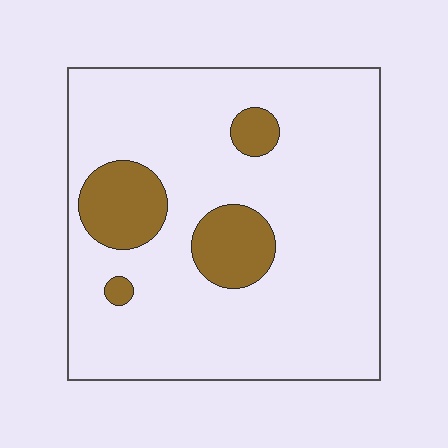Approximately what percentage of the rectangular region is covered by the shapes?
Approximately 15%.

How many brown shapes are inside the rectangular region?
4.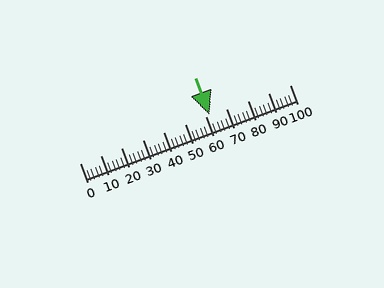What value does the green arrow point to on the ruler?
The green arrow points to approximately 62.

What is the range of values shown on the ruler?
The ruler shows values from 0 to 100.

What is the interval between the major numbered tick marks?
The major tick marks are spaced 10 units apart.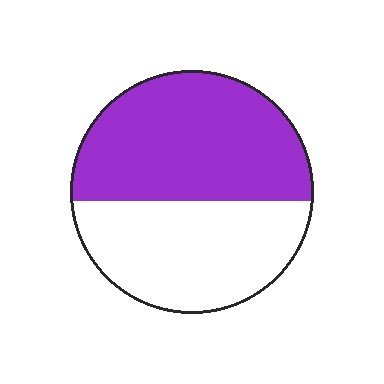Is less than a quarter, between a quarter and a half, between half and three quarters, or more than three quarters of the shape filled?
Between half and three quarters.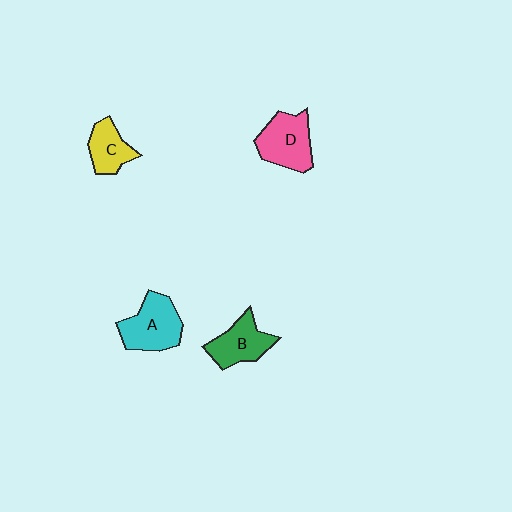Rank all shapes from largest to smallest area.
From largest to smallest: A (cyan), D (pink), B (green), C (yellow).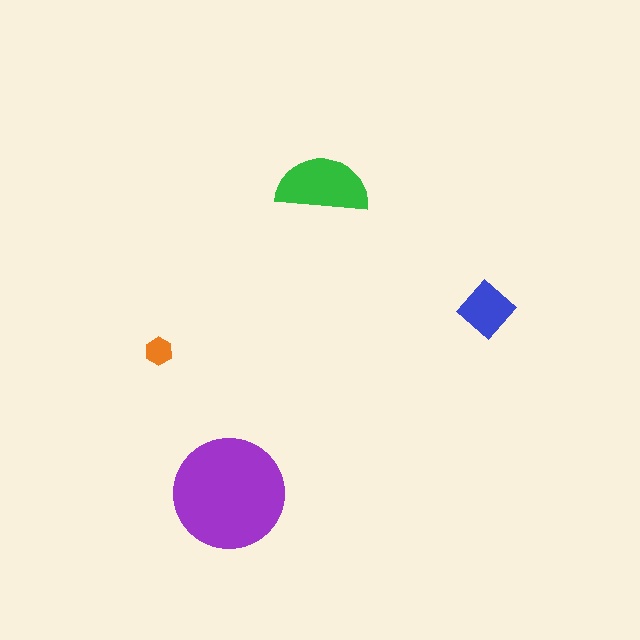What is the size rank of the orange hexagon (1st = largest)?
4th.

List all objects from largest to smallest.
The purple circle, the green semicircle, the blue diamond, the orange hexagon.